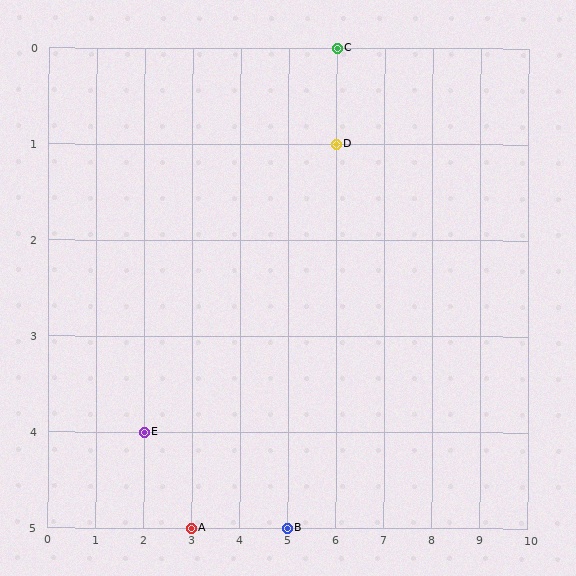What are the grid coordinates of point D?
Point D is at grid coordinates (6, 1).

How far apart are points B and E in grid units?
Points B and E are 3 columns and 1 row apart (about 3.2 grid units diagonally).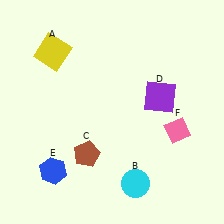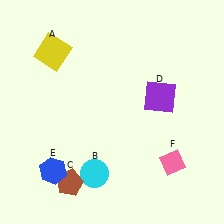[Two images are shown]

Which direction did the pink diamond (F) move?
The pink diamond (F) moved down.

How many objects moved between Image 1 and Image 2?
3 objects moved between the two images.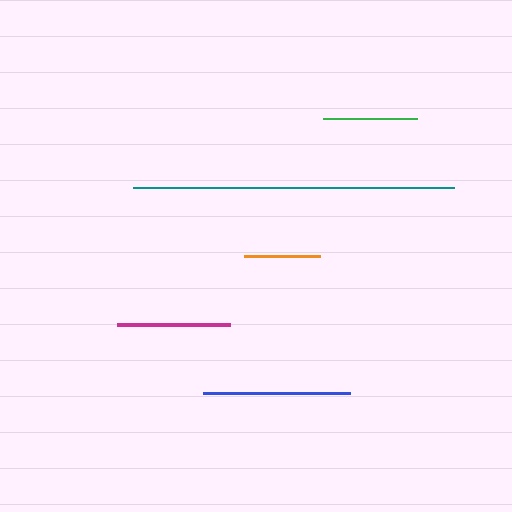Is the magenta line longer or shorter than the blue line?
The blue line is longer than the magenta line.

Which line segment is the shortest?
The orange line is the shortest at approximately 76 pixels.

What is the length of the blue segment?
The blue segment is approximately 147 pixels long.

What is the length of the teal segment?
The teal segment is approximately 320 pixels long.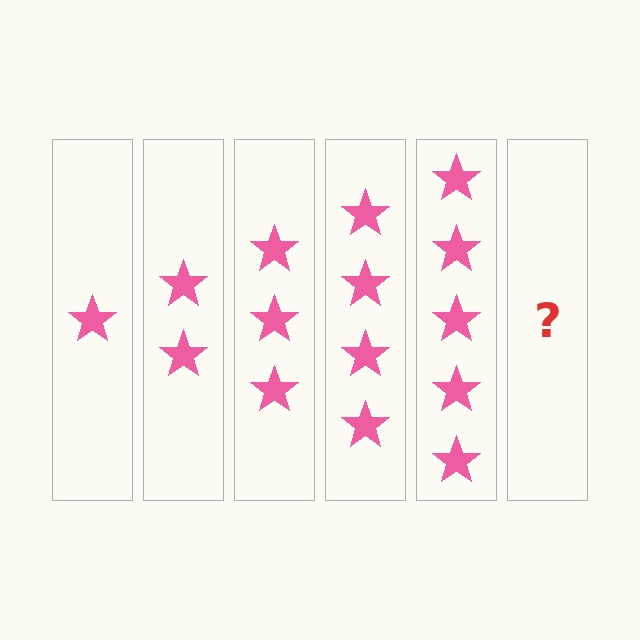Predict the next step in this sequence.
The next step is 6 stars.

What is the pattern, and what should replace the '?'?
The pattern is that each step adds one more star. The '?' should be 6 stars.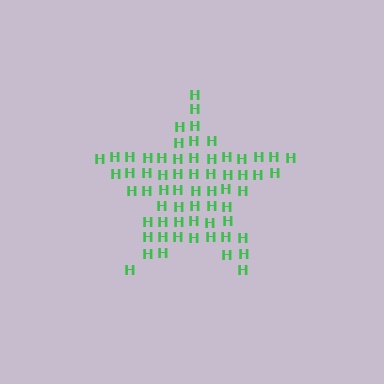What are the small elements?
The small elements are letter H's.